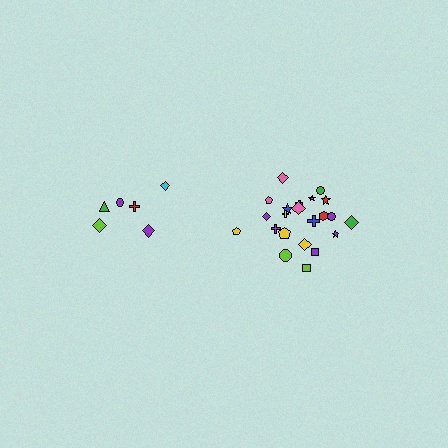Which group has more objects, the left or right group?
The right group.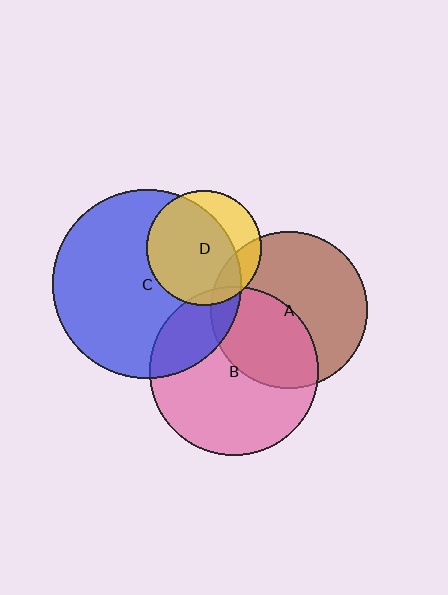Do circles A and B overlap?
Yes.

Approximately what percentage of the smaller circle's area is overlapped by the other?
Approximately 40%.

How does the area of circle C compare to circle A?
Approximately 1.4 times.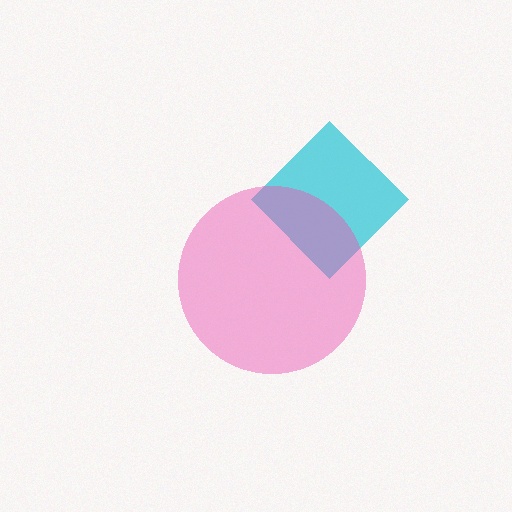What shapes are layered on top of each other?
The layered shapes are: a cyan diamond, a pink circle.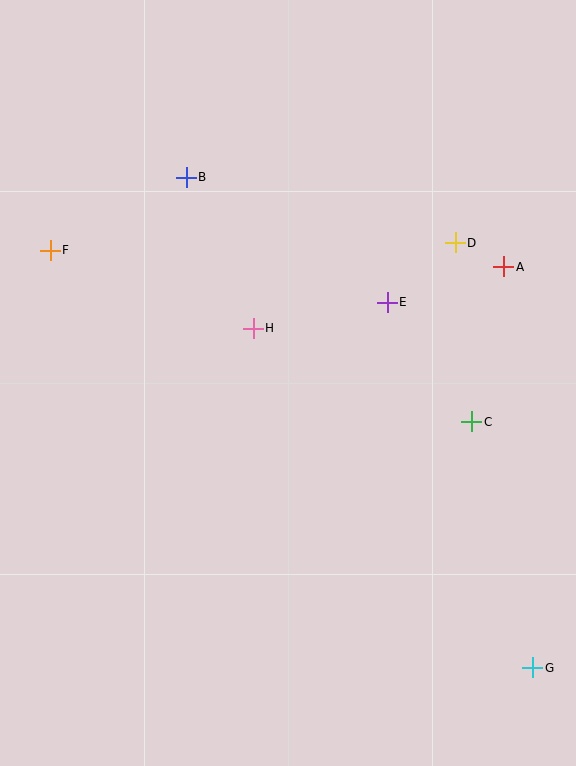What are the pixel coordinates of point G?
Point G is at (533, 668).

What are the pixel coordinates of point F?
Point F is at (50, 250).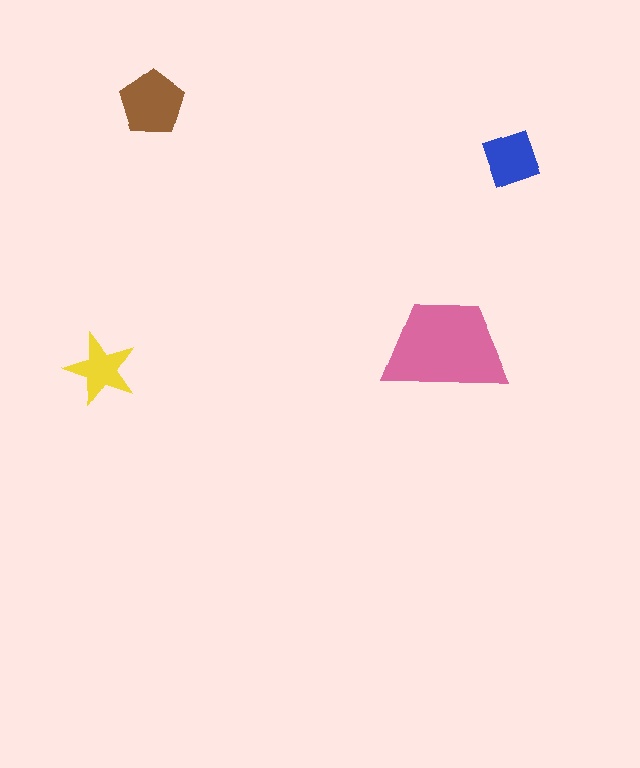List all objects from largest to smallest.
The pink trapezoid, the brown pentagon, the blue diamond, the yellow star.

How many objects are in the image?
There are 4 objects in the image.